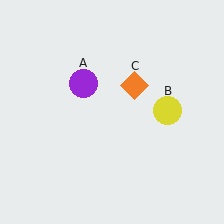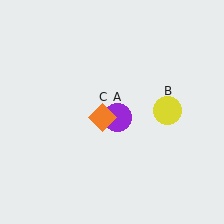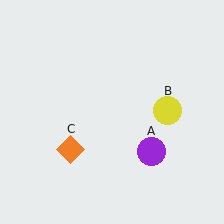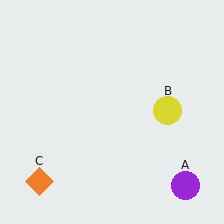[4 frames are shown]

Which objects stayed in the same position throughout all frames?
Yellow circle (object B) remained stationary.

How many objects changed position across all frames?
2 objects changed position: purple circle (object A), orange diamond (object C).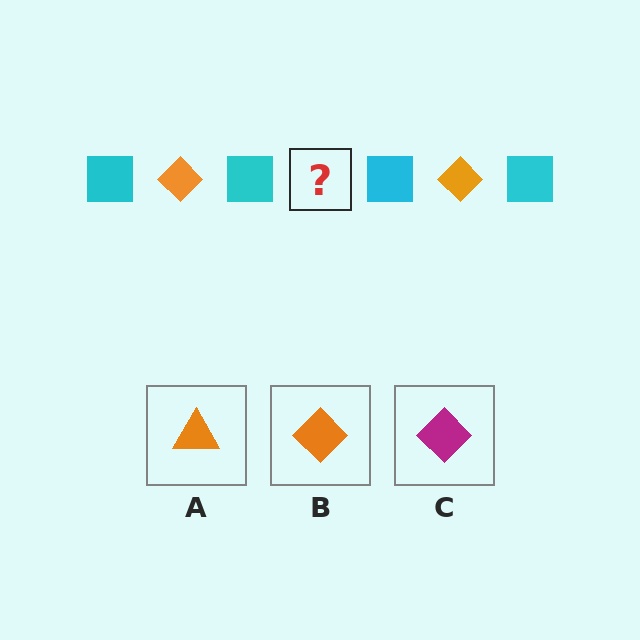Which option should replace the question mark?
Option B.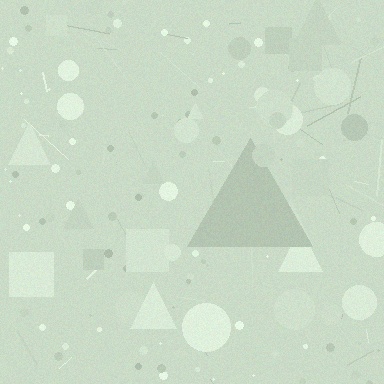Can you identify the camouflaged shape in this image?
The camouflaged shape is a triangle.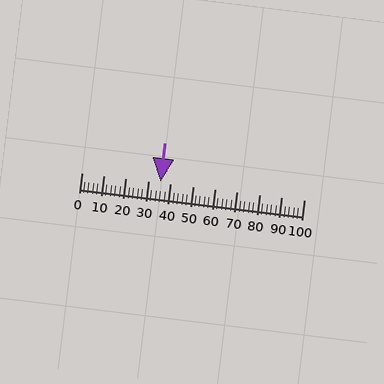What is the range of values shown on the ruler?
The ruler shows values from 0 to 100.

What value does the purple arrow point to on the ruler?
The purple arrow points to approximately 36.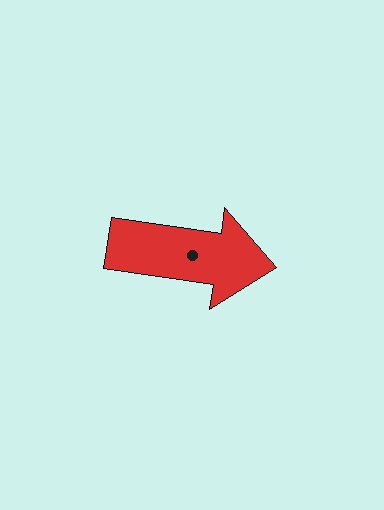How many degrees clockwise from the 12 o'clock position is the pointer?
Approximately 98 degrees.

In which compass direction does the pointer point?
East.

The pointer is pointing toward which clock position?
Roughly 3 o'clock.